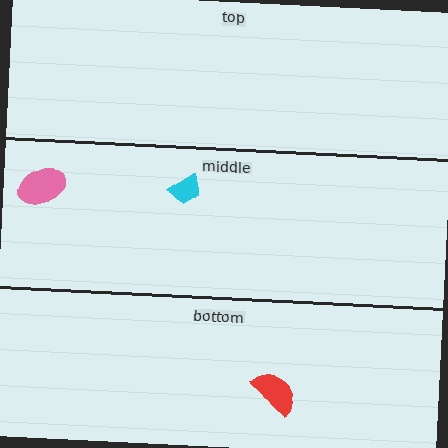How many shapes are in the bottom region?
1.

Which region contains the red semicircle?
The bottom region.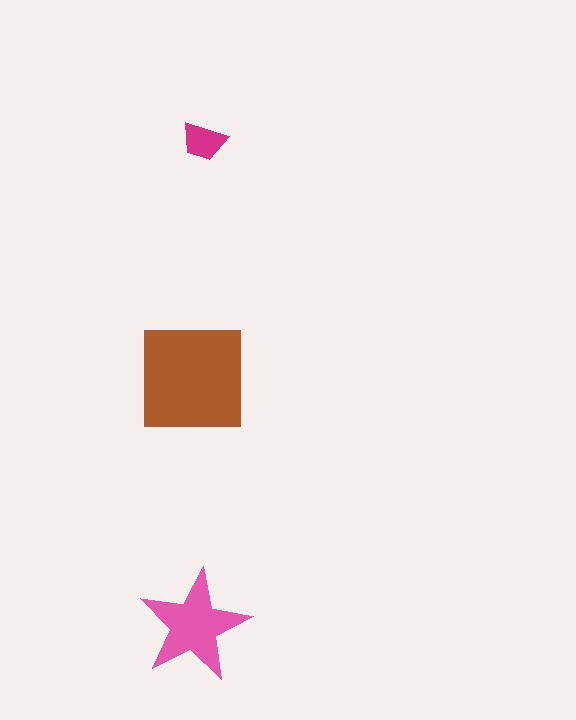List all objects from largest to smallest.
The brown square, the pink star, the magenta trapezoid.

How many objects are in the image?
There are 3 objects in the image.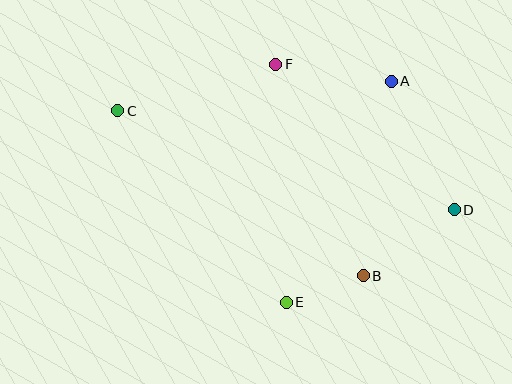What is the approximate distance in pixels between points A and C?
The distance between A and C is approximately 275 pixels.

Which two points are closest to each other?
Points B and E are closest to each other.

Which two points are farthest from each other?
Points C and D are farthest from each other.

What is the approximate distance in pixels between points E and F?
The distance between E and F is approximately 238 pixels.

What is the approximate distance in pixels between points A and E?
The distance between A and E is approximately 245 pixels.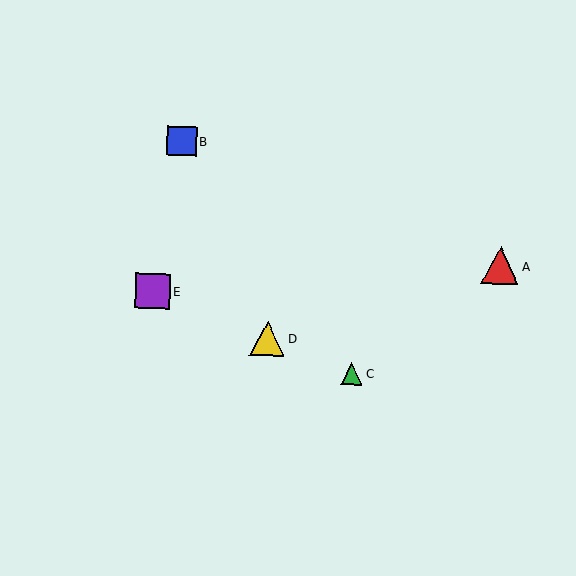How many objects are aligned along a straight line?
3 objects (C, D, E) are aligned along a straight line.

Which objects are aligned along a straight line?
Objects C, D, E are aligned along a straight line.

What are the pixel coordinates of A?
Object A is at (500, 265).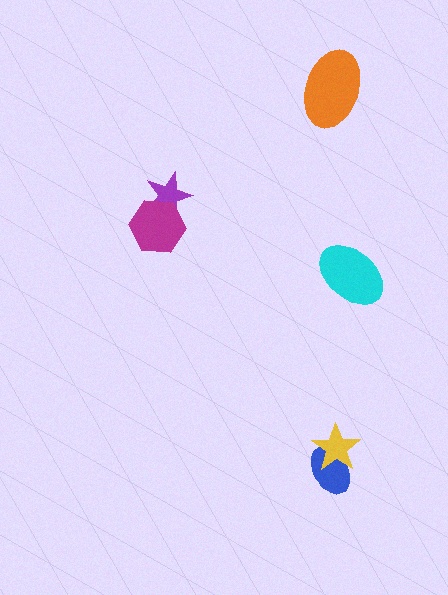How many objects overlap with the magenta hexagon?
1 object overlaps with the magenta hexagon.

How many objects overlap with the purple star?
1 object overlaps with the purple star.